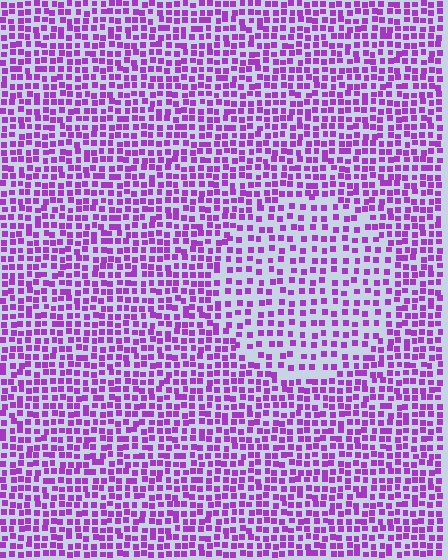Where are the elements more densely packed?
The elements are more densely packed outside the circle boundary.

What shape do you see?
I see a circle.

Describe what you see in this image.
The image contains small purple elements arranged at two different densities. A circle-shaped region is visible where the elements are less densely packed than the surrounding area.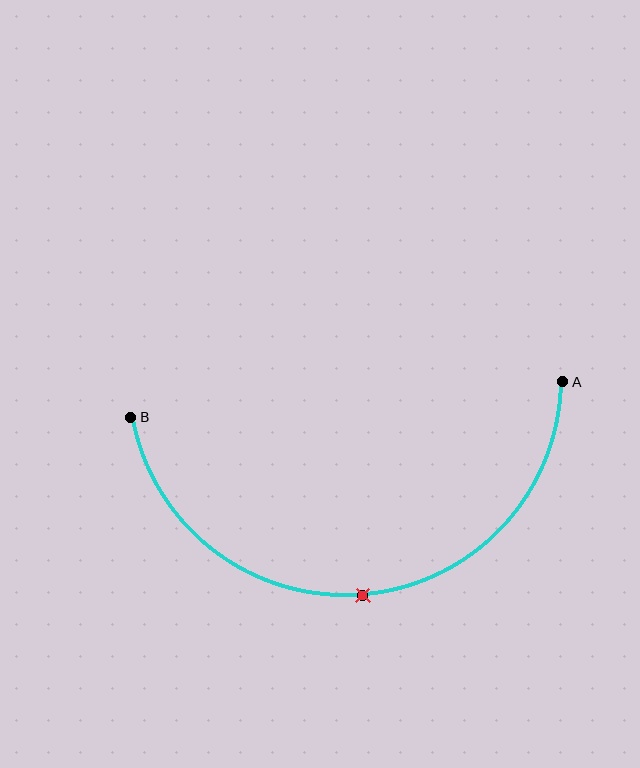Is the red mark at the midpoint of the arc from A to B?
Yes. The red mark lies on the arc at equal arc-length from both A and B — it is the arc midpoint.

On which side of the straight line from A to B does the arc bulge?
The arc bulges below the straight line connecting A and B.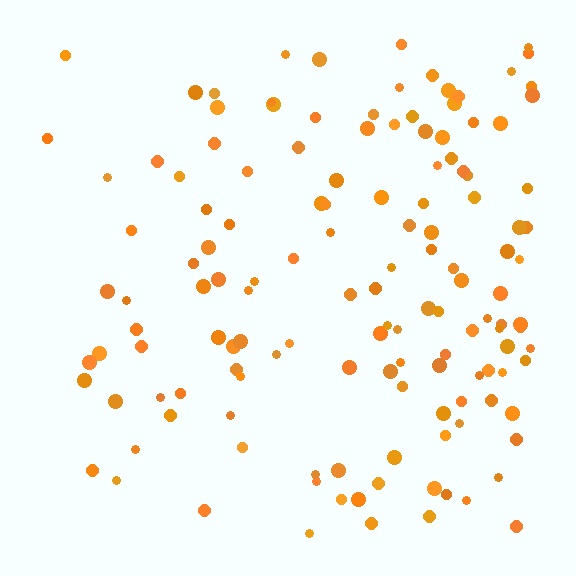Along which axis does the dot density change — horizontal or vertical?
Horizontal.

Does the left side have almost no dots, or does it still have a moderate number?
Still a moderate number, just noticeably fewer than the right.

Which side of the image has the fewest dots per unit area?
The left.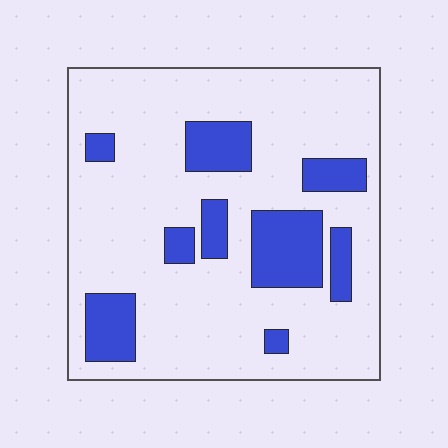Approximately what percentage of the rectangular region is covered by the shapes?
Approximately 20%.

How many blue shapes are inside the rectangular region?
9.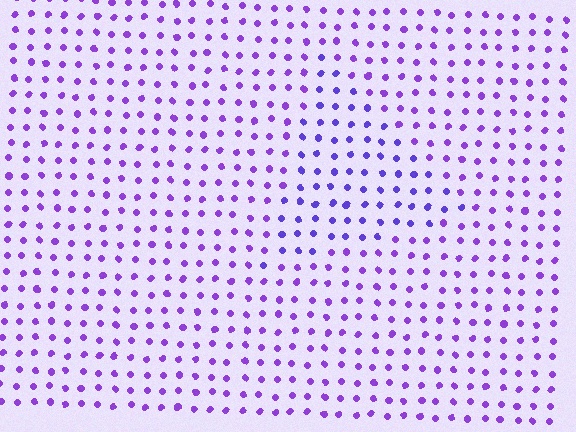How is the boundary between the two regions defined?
The boundary is defined purely by a slight shift in hue (about 20 degrees). Spacing, size, and orientation are identical on both sides.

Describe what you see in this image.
The image is filled with small purple elements in a uniform arrangement. A triangle-shaped region is visible where the elements are tinted to a slightly different hue, forming a subtle color boundary.